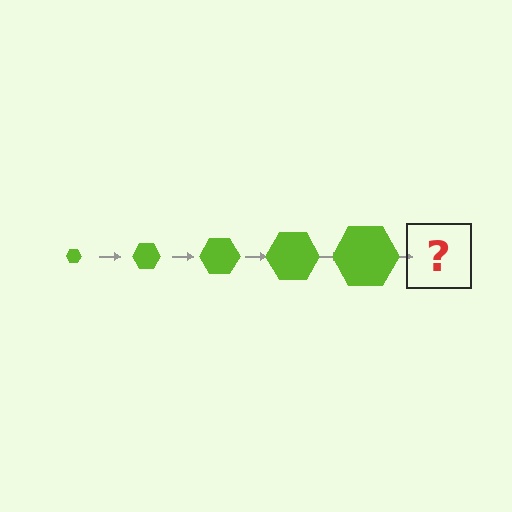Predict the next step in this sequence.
The next step is a lime hexagon, larger than the previous one.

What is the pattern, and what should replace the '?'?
The pattern is that the hexagon gets progressively larger each step. The '?' should be a lime hexagon, larger than the previous one.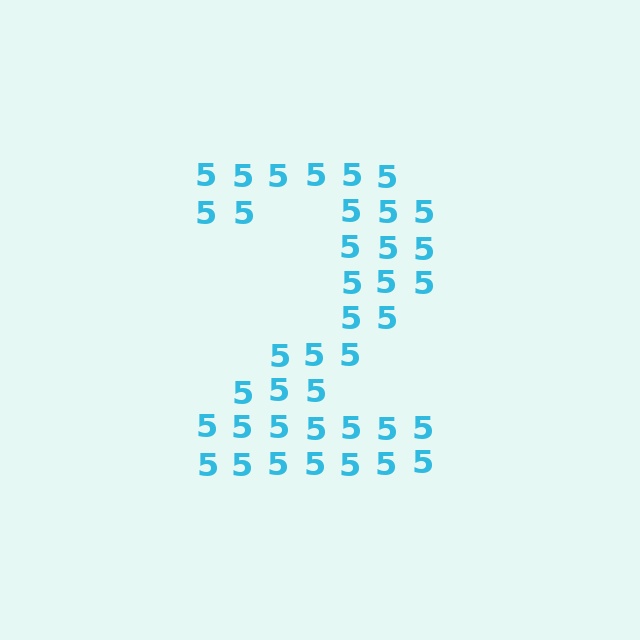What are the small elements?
The small elements are digit 5's.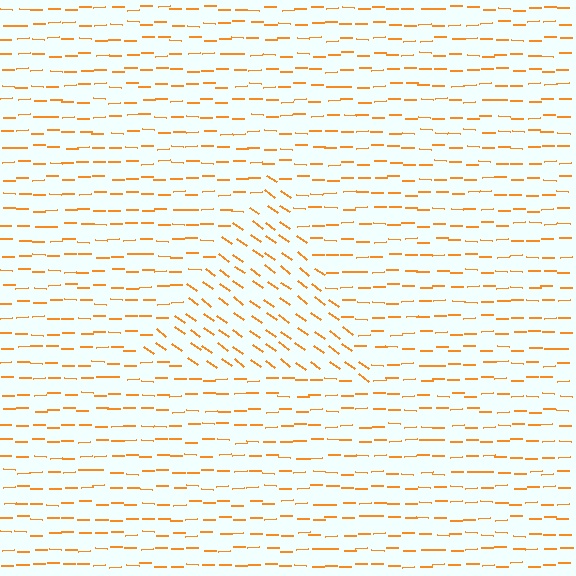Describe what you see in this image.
The image is filled with small orange line segments. A triangle region in the image has lines oriented differently from the surrounding lines, creating a visible texture boundary.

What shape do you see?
I see a triangle.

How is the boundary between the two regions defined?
The boundary is defined purely by a change in line orientation (approximately 37 degrees difference). All lines are the same color and thickness.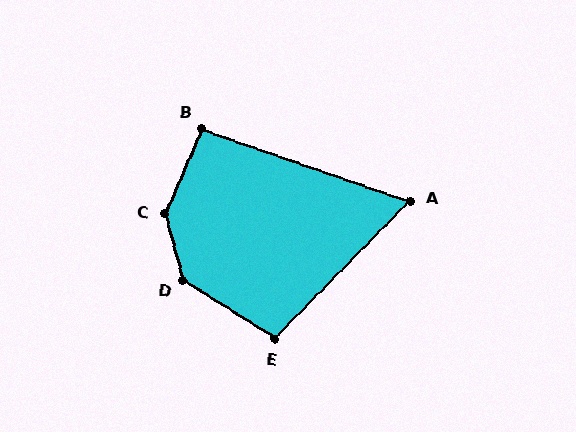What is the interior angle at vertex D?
Approximately 138 degrees (obtuse).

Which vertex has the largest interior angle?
C, at approximately 142 degrees.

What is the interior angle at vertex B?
Approximately 94 degrees (approximately right).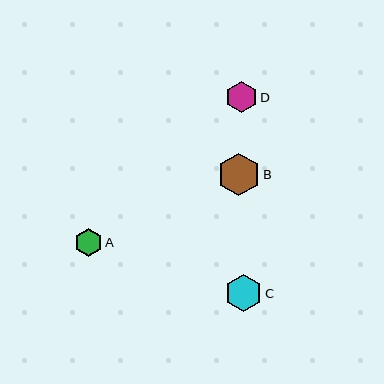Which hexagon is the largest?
Hexagon B is the largest with a size of approximately 43 pixels.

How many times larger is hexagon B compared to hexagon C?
Hexagon B is approximately 1.1 times the size of hexagon C.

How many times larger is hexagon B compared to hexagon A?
Hexagon B is approximately 1.5 times the size of hexagon A.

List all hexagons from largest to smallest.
From largest to smallest: B, C, D, A.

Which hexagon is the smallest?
Hexagon A is the smallest with a size of approximately 28 pixels.